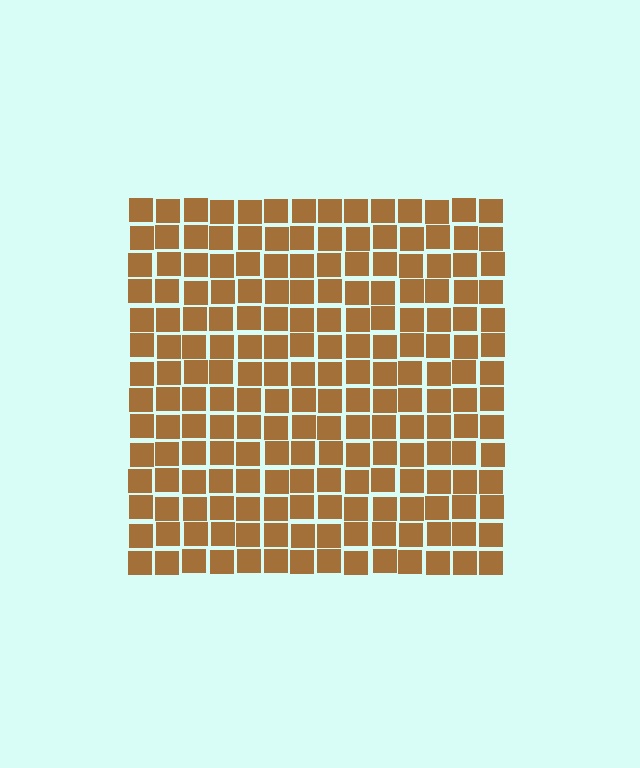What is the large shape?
The large shape is a square.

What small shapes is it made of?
It is made of small squares.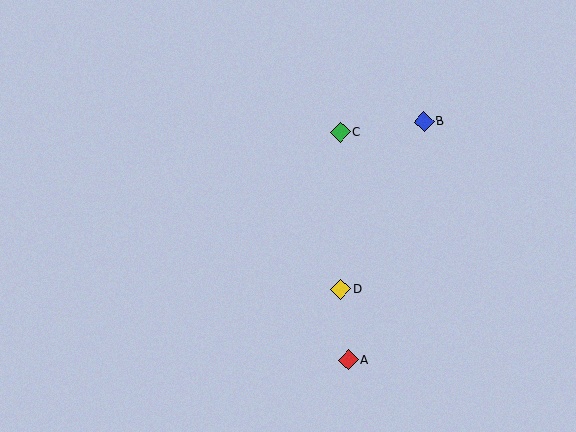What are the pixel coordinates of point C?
Point C is at (340, 133).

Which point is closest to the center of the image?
Point D at (340, 289) is closest to the center.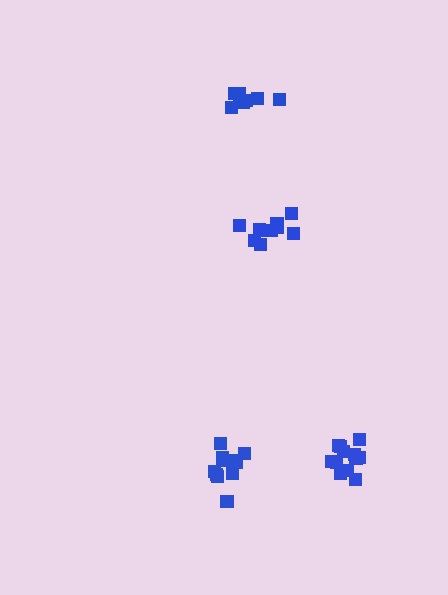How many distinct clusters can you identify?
There are 4 distinct clusters.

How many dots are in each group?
Group 1: 7 dots, Group 2: 9 dots, Group 3: 12 dots, Group 4: 12 dots (40 total).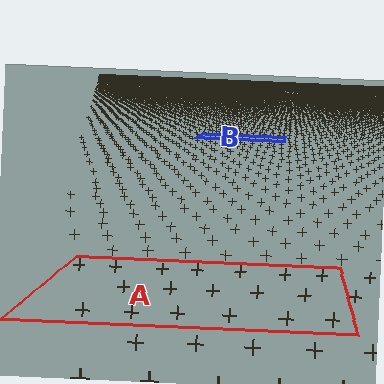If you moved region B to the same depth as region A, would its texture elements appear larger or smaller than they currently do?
They would appear larger. At a closer depth, the same texture elements are projected at a bigger on-screen size.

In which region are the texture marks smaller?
The texture marks are smaller in region B, because it is farther away.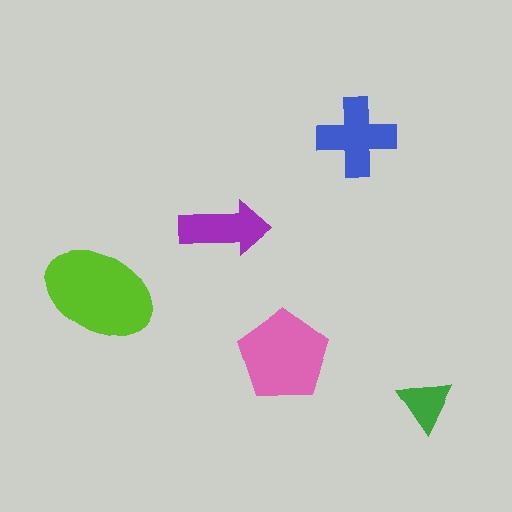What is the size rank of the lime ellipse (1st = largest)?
1st.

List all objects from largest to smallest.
The lime ellipse, the pink pentagon, the blue cross, the purple arrow, the green triangle.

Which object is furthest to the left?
The lime ellipse is leftmost.